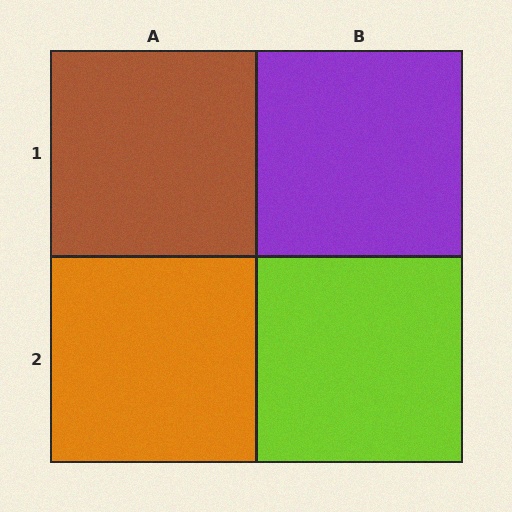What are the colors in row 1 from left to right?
Brown, purple.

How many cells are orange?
1 cell is orange.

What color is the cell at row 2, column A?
Orange.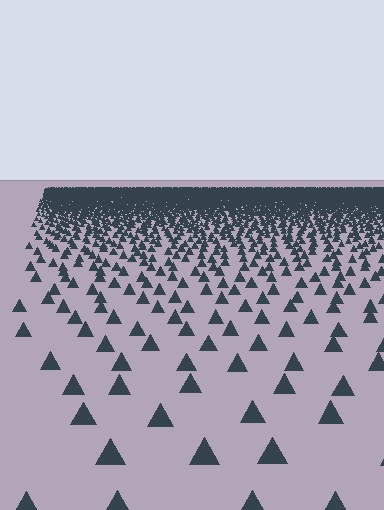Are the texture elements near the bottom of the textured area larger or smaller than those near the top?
Larger. Near the bottom, elements are closer to the viewer and appear at a bigger on-screen size.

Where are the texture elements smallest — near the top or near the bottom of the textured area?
Near the top.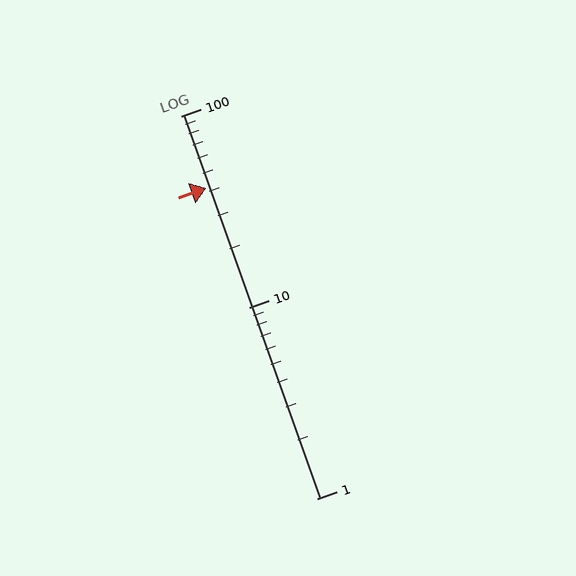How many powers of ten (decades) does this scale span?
The scale spans 2 decades, from 1 to 100.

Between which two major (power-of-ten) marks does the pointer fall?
The pointer is between 10 and 100.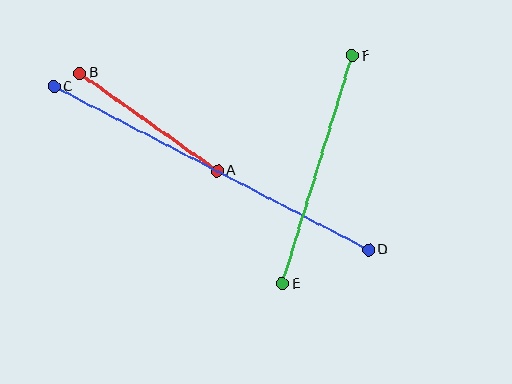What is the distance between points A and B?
The distance is approximately 169 pixels.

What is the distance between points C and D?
The distance is approximately 355 pixels.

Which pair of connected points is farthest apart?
Points C and D are farthest apart.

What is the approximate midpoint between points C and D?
The midpoint is at approximately (211, 168) pixels.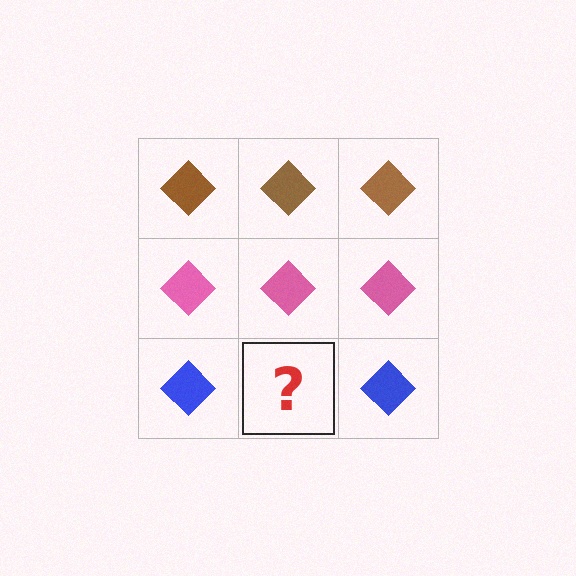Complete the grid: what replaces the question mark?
The question mark should be replaced with a blue diamond.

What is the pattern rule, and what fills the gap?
The rule is that each row has a consistent color. The gap should be filled with a blue diamond.